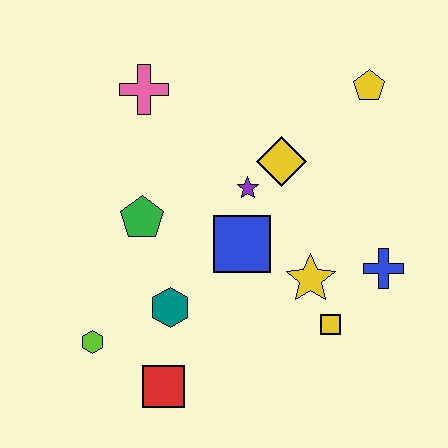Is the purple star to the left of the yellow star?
Yes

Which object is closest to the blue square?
The purple star is closest to the blue square.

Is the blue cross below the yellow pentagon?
Yes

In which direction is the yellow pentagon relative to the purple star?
The yellow pentagon is to the right of the purple star.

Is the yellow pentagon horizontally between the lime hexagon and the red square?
No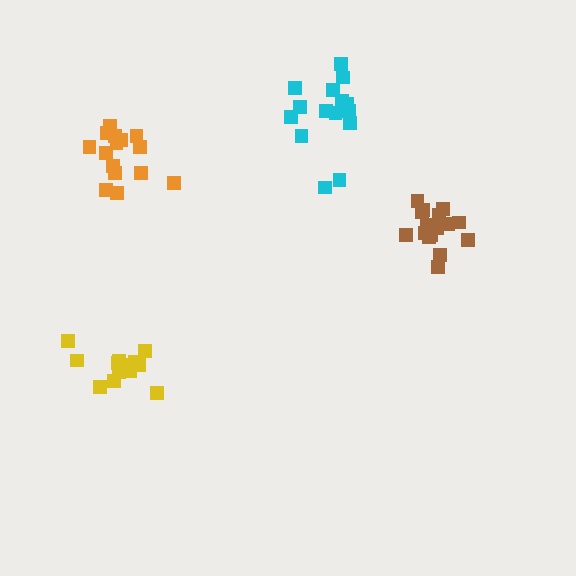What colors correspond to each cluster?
The clusters are colored: orange, brown, yellow, cyan.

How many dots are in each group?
Group 1: 15 dots, Group 2: 16 dots, Group 3: 15 dots, Group 4: 15 dots (61 total).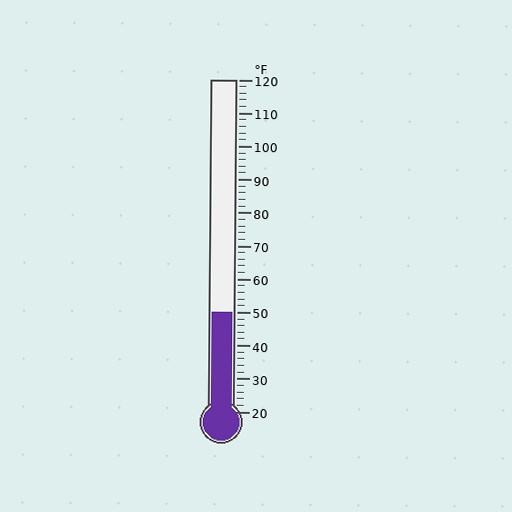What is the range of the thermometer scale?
The thermometer scale ranges from 20°F to 120°F.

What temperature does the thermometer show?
The thermometer shows approximately 50°F.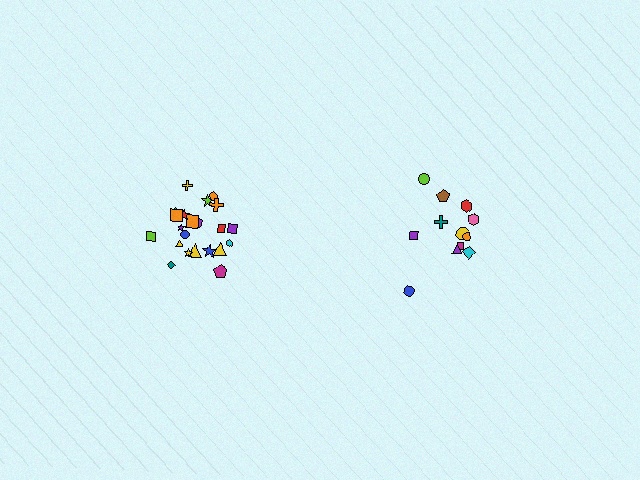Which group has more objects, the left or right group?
The left group.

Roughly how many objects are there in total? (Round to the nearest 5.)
Roughly 35 objects in total.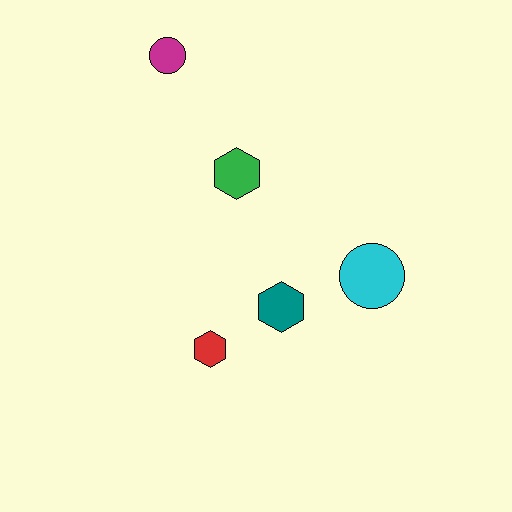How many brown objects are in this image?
There are no brown objects.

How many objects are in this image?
There are 5 objects.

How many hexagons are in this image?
There are 3 hexagons.